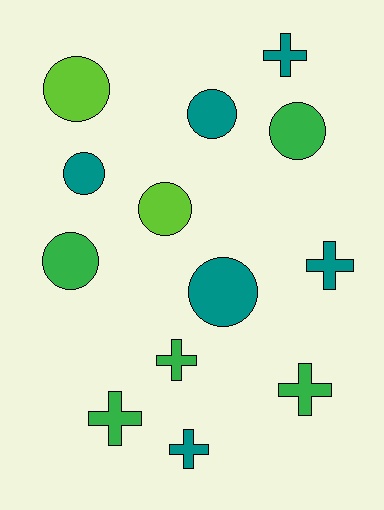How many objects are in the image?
There are 13 objects.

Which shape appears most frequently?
Circle, with 7 objects.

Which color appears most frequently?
Teal, with 6 objects.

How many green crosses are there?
There are 3 green crosses.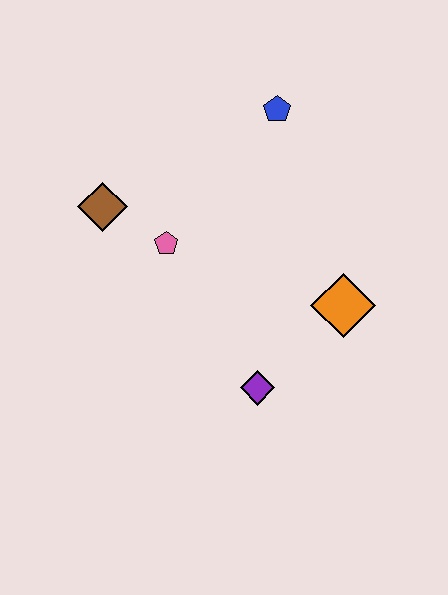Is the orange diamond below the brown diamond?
Yes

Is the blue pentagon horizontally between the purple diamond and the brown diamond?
No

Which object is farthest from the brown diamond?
The orange diamond is farthest from the brown diamond.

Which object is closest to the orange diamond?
The purple diamond is closest to the orange diamond.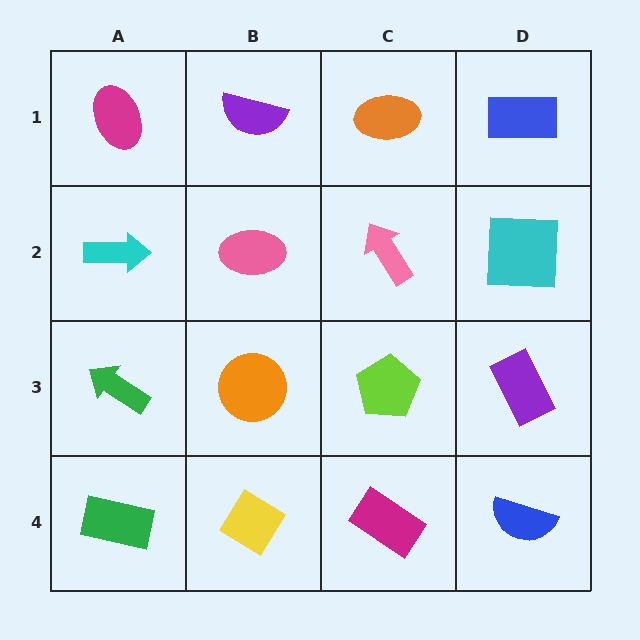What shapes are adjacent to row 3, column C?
A pink arrow (row 2, column C), a magenta rectangle (row 4, column C), an orange circle (row 3, column B), a purple rectangle (row 3, column D).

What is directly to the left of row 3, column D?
A lime pentagon.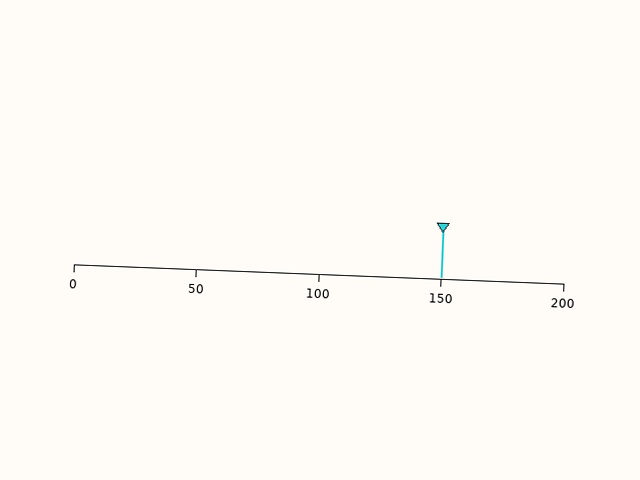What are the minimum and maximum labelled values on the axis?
The axis runs from 0 to 200.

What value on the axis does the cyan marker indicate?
The marker indicates approximately 150.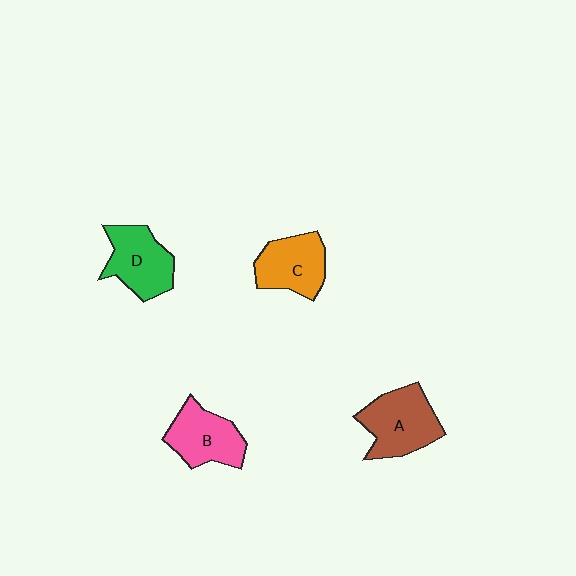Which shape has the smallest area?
Shape C (orange).